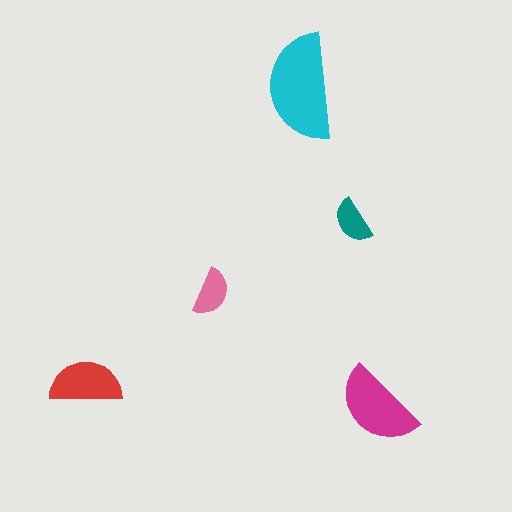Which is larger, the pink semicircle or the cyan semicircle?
The cyan one.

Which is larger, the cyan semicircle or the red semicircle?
The cyan one.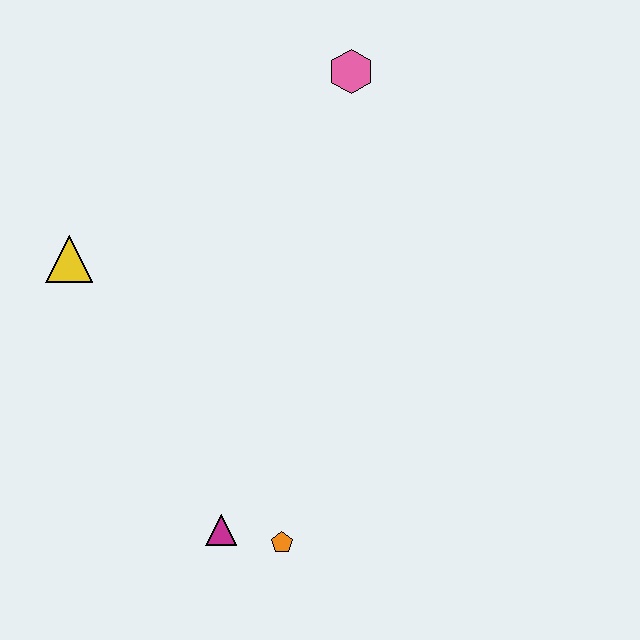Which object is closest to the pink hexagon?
The yellow triangle is closest to the pink hexagon.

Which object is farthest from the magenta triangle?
The pink hexagon is farthest from the magenta triangle.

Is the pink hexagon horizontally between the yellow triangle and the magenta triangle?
No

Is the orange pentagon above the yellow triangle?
No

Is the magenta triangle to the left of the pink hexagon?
Yes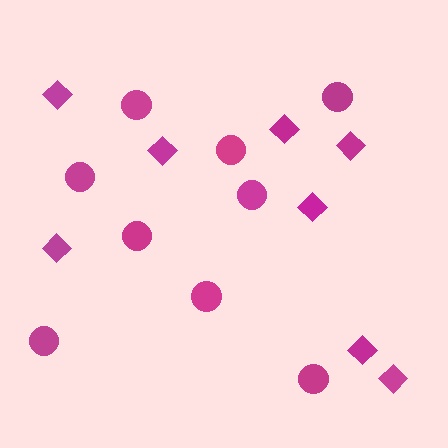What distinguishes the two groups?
There are 2 groups: one group of diamonds (8) and one group of circles (9).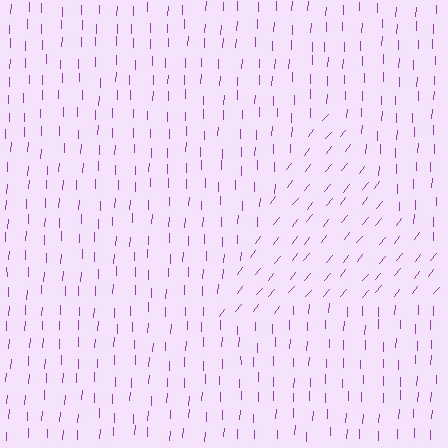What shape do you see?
I see a triangle.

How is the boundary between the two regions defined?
The boundary is defined purely by a change in line orientation (approximately 36 degrees difference). All lines are the same color and thickness.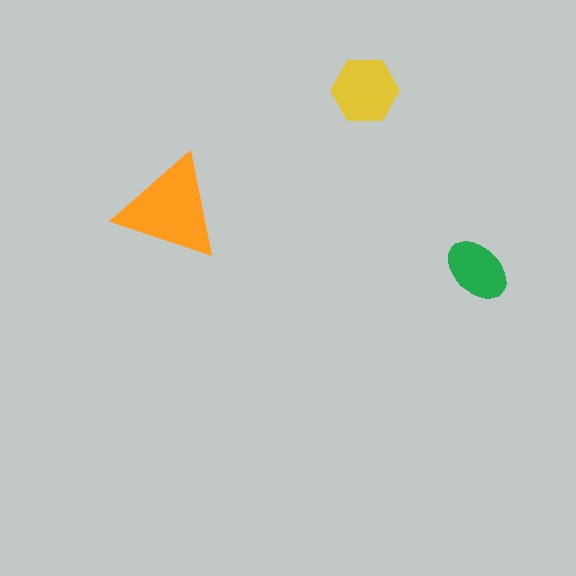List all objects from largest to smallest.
The orange triangle, the yellow hexagon, the green ellipse.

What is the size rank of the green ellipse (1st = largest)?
3rd.